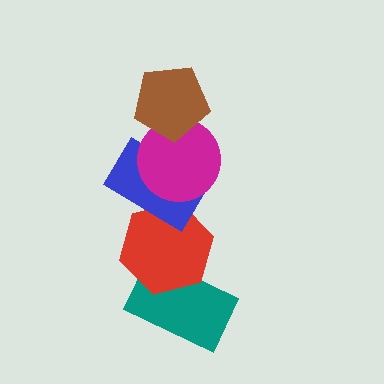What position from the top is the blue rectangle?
The blue rectangle is 3rd from the top.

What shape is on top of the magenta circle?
The brown pentagon is on top of the magenta circle.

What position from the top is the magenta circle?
The magenta circle is 2nd from the top.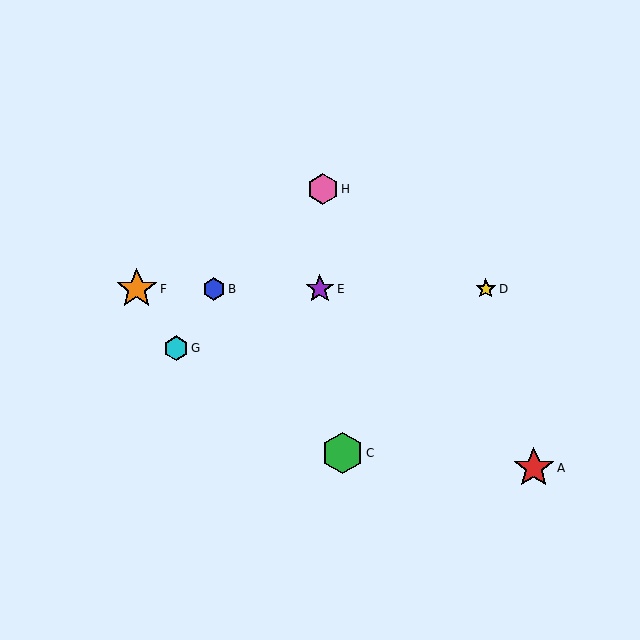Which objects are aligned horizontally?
Objects B, D, E, F are aligned horizontally.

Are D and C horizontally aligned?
No, D is at y≈289 and C is at y≈453.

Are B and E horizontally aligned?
Yes, both are at y≈289.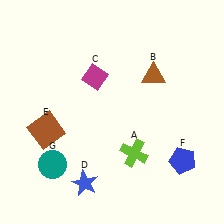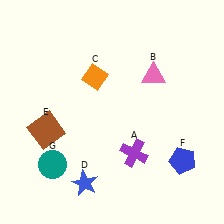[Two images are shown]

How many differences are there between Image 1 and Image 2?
There are 3 differences between the two images.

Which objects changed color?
A changed from lime to purple. B changed from brown to pink. C changed from magenta to orange.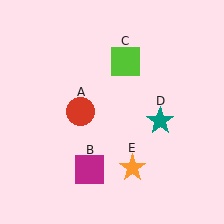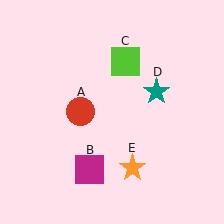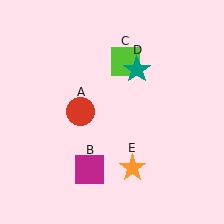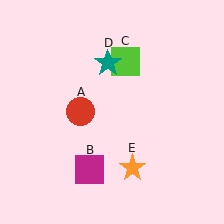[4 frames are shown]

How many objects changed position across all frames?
1 object changed position: teal star (object D).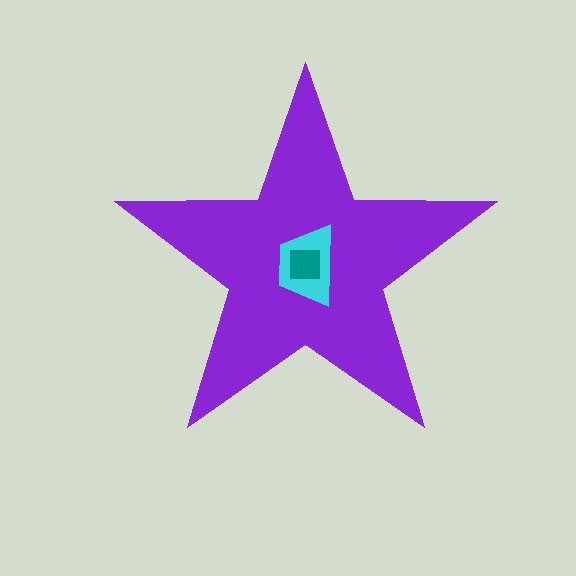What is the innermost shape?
The teal square.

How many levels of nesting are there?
3.